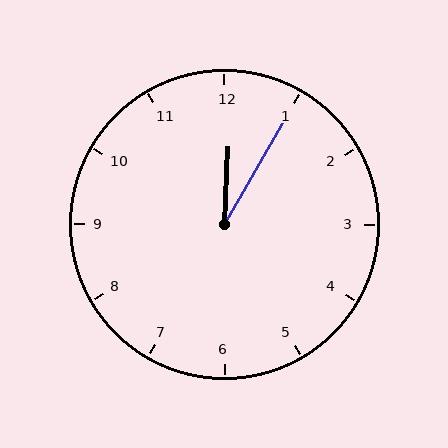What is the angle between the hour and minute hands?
Approximately 28 degrees.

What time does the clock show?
12:05.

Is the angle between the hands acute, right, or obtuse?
It is acute.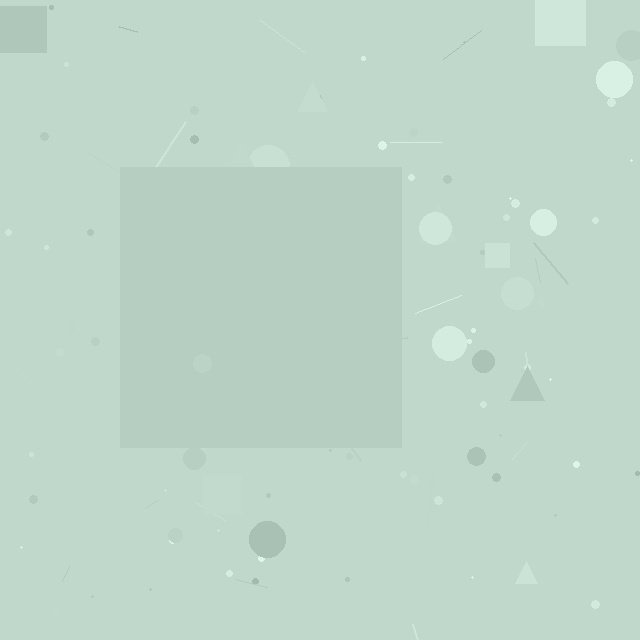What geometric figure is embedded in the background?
A square is embedded in the background.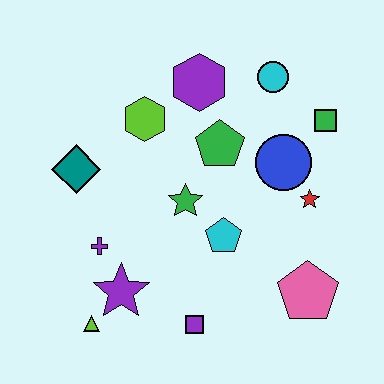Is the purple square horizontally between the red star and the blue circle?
No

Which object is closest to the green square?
The blue circle is closest to the green square.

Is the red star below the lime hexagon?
Yes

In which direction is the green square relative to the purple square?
The green square is above the purple square.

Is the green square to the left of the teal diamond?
No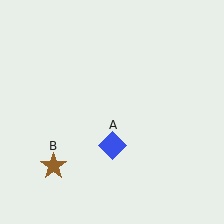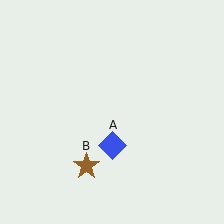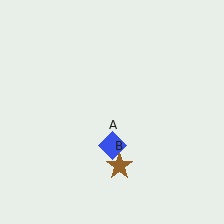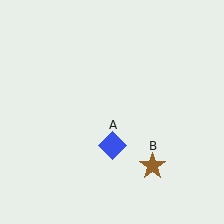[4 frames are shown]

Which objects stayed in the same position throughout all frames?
Blue diamond (object A) remained stationary.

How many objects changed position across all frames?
1 object changed position: brown star (object B).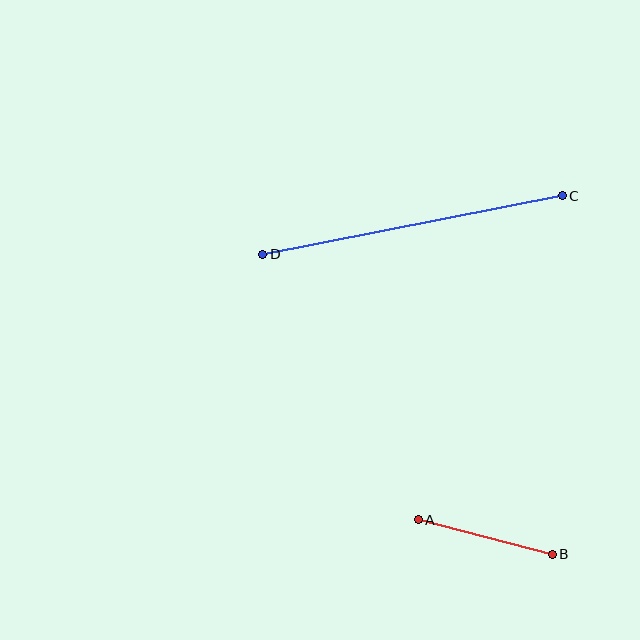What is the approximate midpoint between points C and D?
The midpoint is at approximately (412, 225) pixels.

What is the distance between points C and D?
The distance is approximately 305 pixels.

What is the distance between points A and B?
The distance is approximately 138 pixels.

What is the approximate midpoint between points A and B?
The midpoint is at approximately (485, 537) pixels.